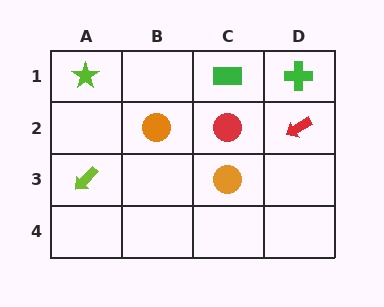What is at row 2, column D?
A red arrow.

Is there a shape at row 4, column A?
No, that cell is empty.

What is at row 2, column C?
A red circle.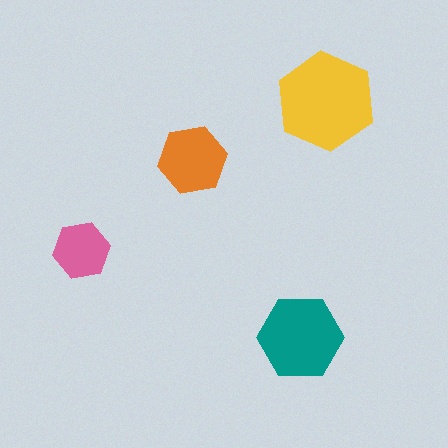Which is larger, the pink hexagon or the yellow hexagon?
The yellow one.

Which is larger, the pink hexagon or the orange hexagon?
The orange one.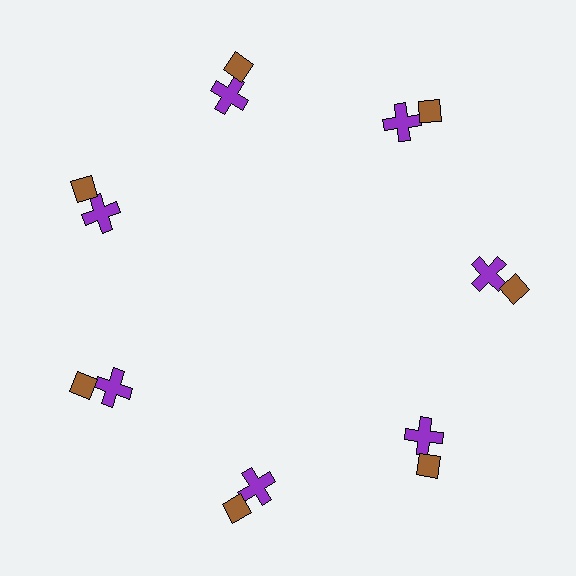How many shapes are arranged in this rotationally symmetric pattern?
There are 14 shapes, arranged in 7 groups of 2.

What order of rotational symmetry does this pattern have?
This pattern has 7-fold rotational symmetry.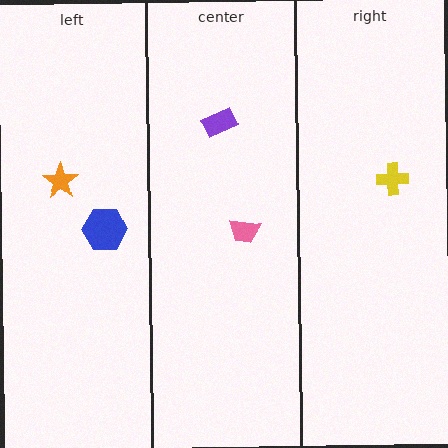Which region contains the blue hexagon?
The left region.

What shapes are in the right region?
The yellow cross.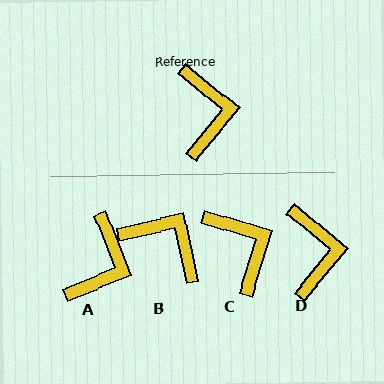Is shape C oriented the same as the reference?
No, it is off by about 23 degrees.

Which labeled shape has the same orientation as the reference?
D.